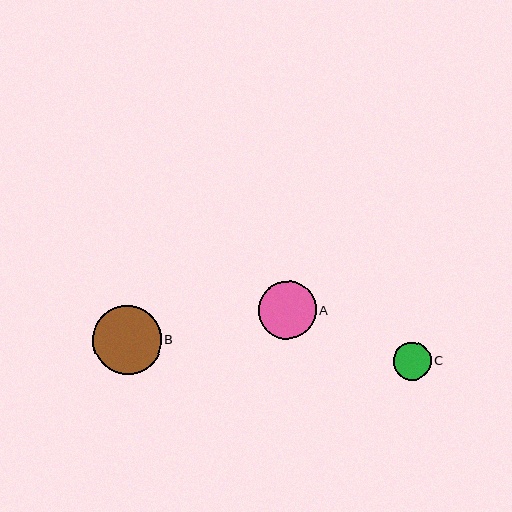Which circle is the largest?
Circle B is the largest with a size of approximately 69 pixels.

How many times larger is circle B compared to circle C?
Circle B is approximately 1.8 times the size of circle C.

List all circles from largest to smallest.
From largest to smallest: B, A, C.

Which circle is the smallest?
Circle C is the smallest with a size of approximately 38 pixels.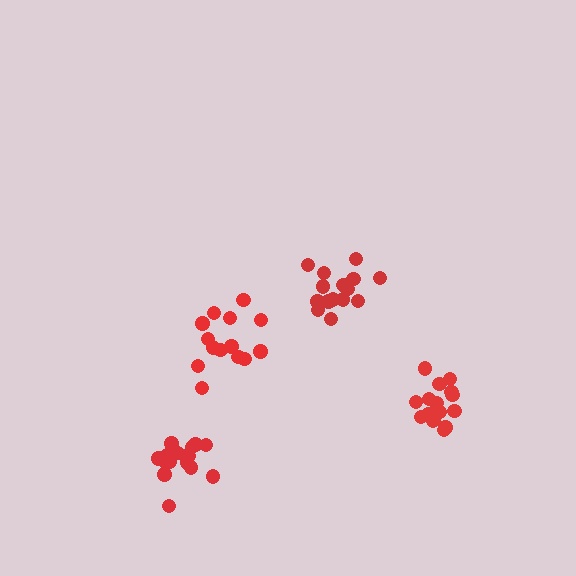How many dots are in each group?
Group 1: 18 dots, Group 2: 16 dots, Group 3: 14 dots, Group 4: 16 dots (64 total).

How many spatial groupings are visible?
There are 4 spatial groupings.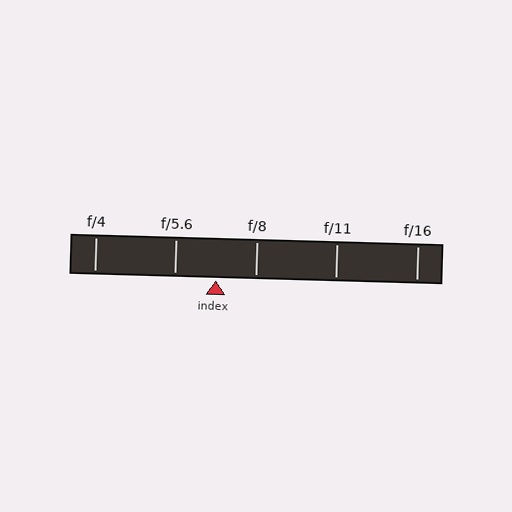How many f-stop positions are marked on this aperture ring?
There are 5 f-stop positions marked.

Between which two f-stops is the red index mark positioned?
The index mark is between f/5.6 and f/8.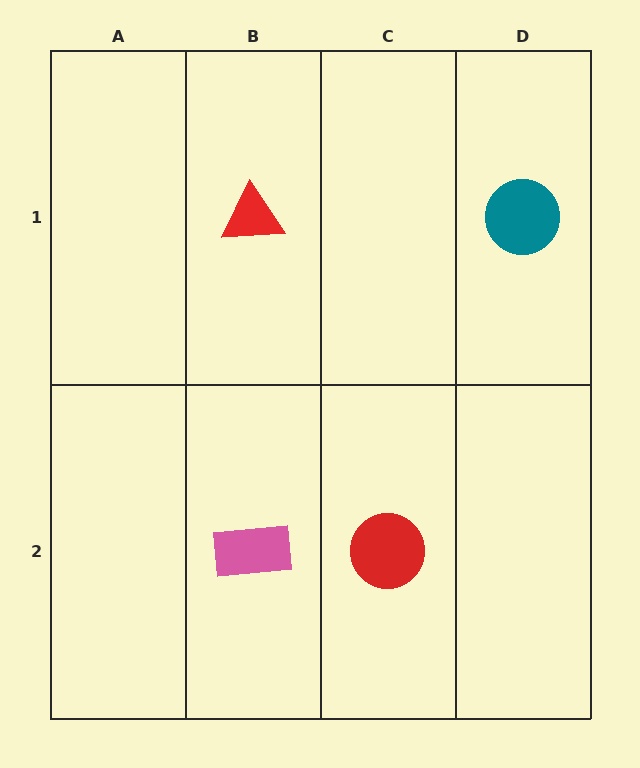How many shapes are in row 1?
2 shapes.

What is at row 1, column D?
A teal circle.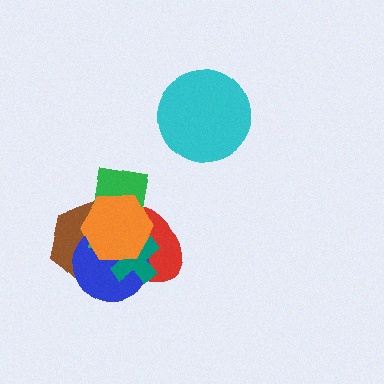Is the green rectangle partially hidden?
Yes, it is partially covered by another shape.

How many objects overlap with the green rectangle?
5 objects overlap with the green rectangle.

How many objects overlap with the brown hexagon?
5 objects overlap with the brown hexagon.